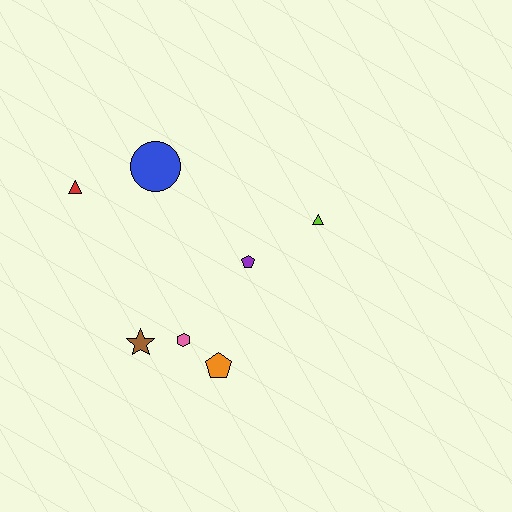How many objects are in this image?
There are 7 objects.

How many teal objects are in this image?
There are no teal objects.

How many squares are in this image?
There are no squares.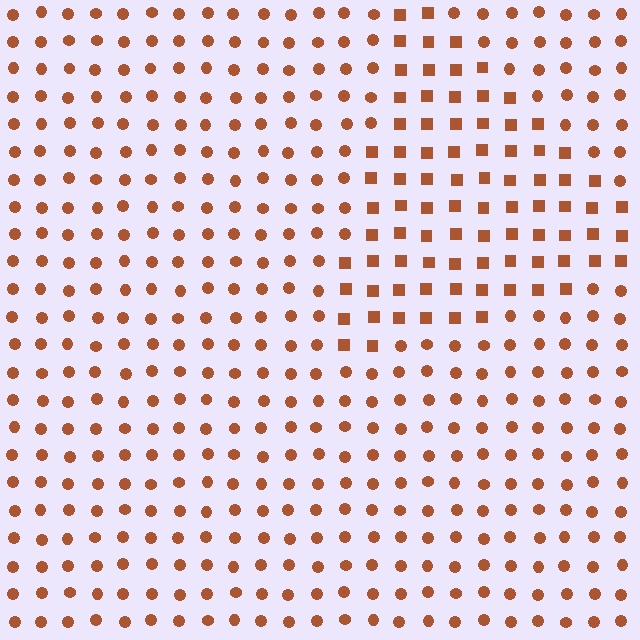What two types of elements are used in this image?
The image uses squares inside the triangle region and circles outside it.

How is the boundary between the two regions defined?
The boundary is defined by a change in element shape: squares inside vs. circles outside. All elements share the same color and spacing.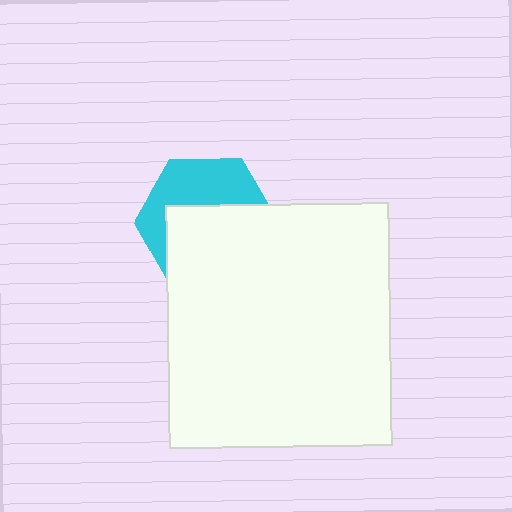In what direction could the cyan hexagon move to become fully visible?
The cyan hexagon could move up. That would shift it out from behind the white rectangle entirely.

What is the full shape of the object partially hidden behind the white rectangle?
The partially hidden object is a cyan hexagon.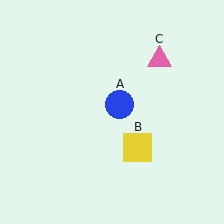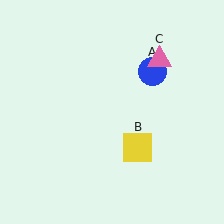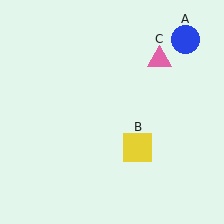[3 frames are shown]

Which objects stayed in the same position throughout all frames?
Yellow square (object B) and pink triangle (object C) remained stationary.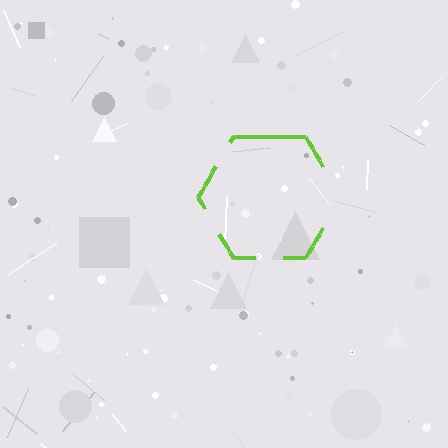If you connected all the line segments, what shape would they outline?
They would outline a hexagon.